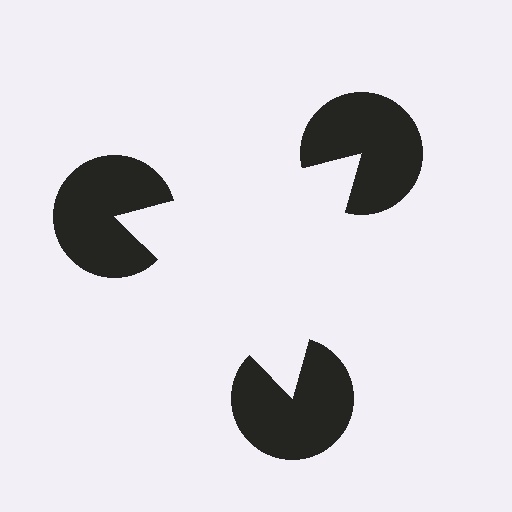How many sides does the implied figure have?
3 sides.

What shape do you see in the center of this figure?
An illusory triangle — its edges are inferred from the aligned wedge cuts in the pac-man discs, not physically drawn.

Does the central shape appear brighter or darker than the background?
It typically appears slightly brighter than the background, even though no actual brightness change is drawn.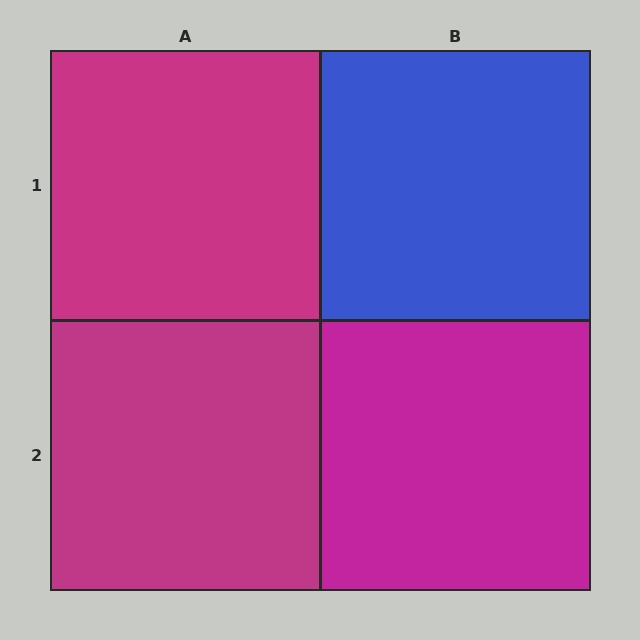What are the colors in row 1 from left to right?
Magenta, blue.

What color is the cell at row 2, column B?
Magenta.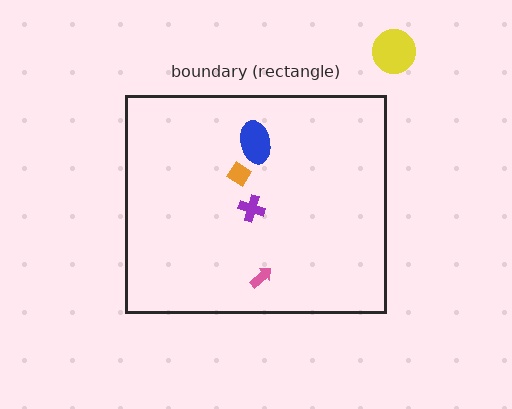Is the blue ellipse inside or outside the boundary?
Inside.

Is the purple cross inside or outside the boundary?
Inside.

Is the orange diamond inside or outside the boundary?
Inside.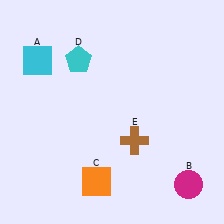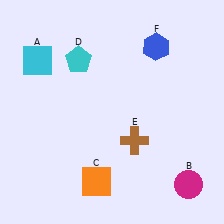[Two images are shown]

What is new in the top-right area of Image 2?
A blue hexagon (F) was added in the top-right area of Image 2.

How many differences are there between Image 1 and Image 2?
There is 1 difference between the two images.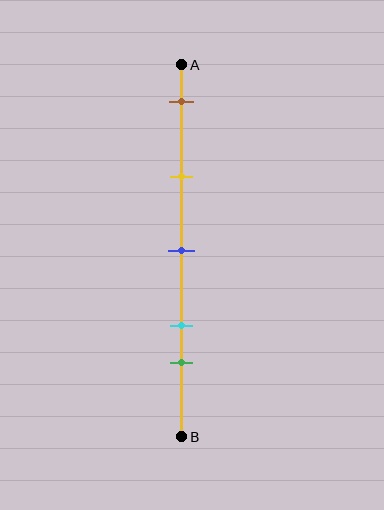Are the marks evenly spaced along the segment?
No, the marks are not evenly spaced.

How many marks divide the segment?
There are 5 marks dividing the segment.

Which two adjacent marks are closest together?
The cyan and green marks are the closest adjacent pair.